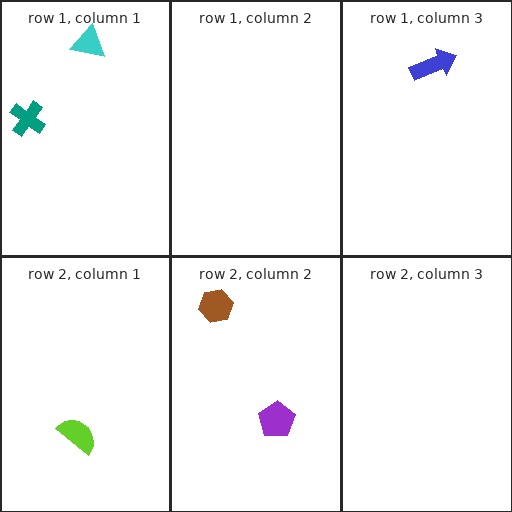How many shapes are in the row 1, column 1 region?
2.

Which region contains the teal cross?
The row 1, column 1 region.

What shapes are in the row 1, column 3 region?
The blue arrow.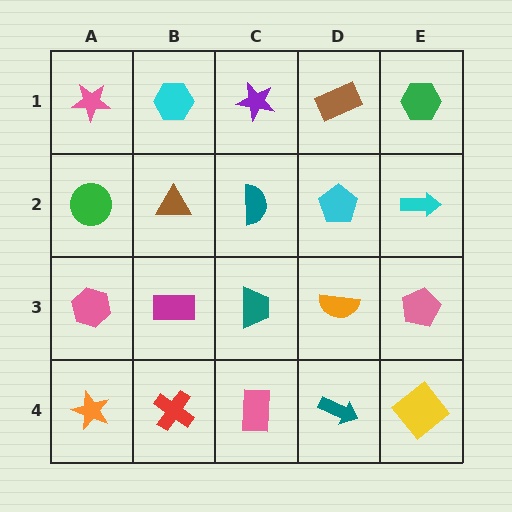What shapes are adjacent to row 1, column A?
A green circle (row 2, column A), a cyan hexagon (row 1, column B).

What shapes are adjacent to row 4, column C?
A teal trapezoid (row 3, column C), a red cross (row 4, column B), a teal arrow (row 4, column D).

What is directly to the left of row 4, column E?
A teal arrow.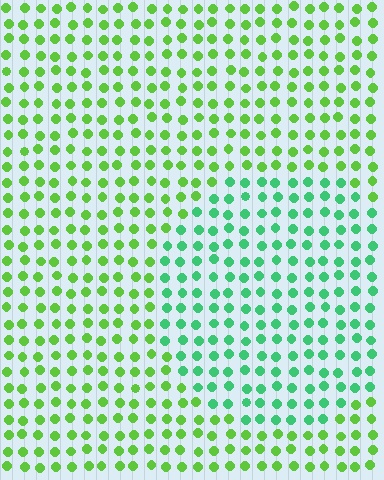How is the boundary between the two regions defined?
The boundary is defined purely by a slight shift in hue (about 39 degrees). Spacing, size, and orientation are identical on both sides.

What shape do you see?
I see a circle.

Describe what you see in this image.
The image is filled with small lime elements in a uniform arrangement. A circle-shaped region is visible where the elements are tinted to a slightly different hue, forming a subtle color boundary.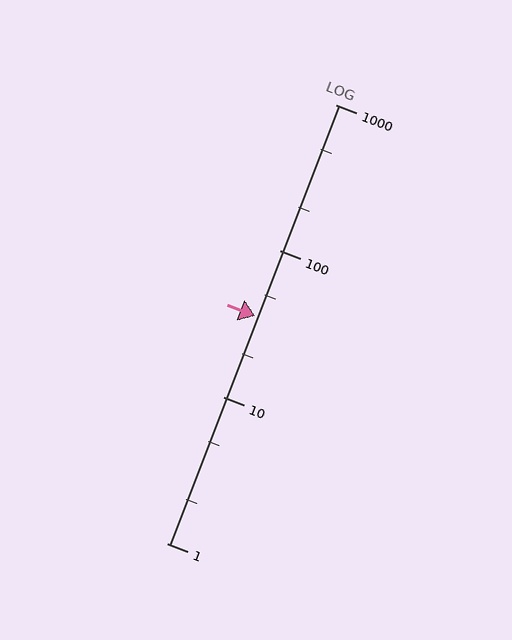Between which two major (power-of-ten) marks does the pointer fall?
The pointer is between 10 and 100.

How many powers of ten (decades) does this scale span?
The scale spans 3 decades, from 1 to 1000.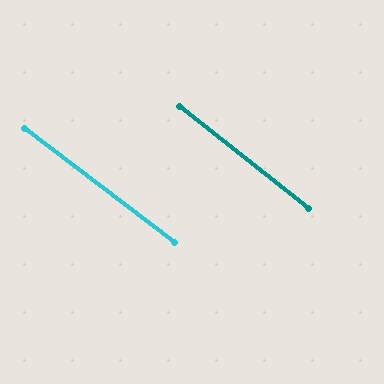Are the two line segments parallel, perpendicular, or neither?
Parallel — their directions differ by only 1.1°.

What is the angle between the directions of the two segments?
Approximately 1 degree.